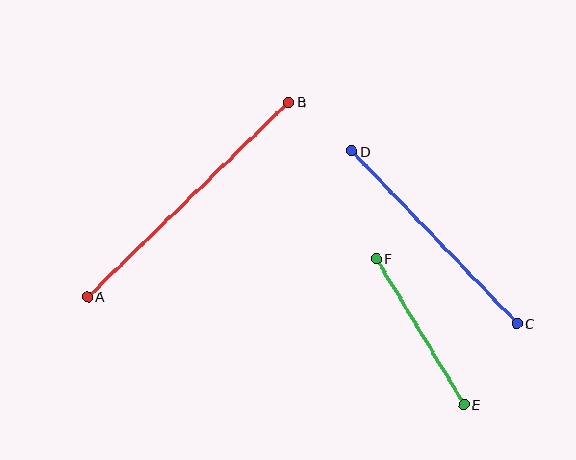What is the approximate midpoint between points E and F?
The midpoint is at approximately (420, 332) pixels.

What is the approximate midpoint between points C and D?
The midpoint is at approximately (434, 237) pixels.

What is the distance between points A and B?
The distance is approximately 280 pixels.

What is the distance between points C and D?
The distance is approximately 239 pixels.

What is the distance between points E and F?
The distance is approximately 170 pixels.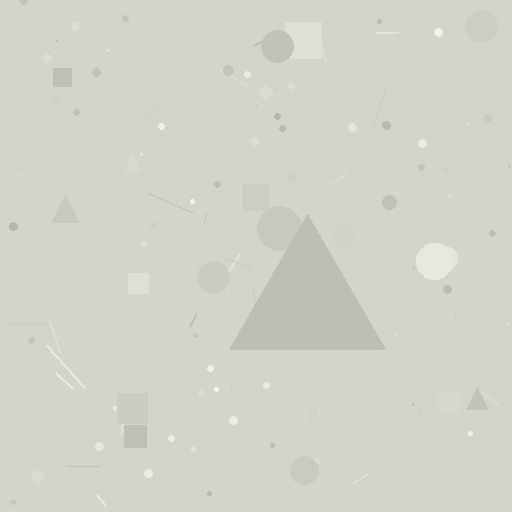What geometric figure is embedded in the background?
A triangle is embedded in the background.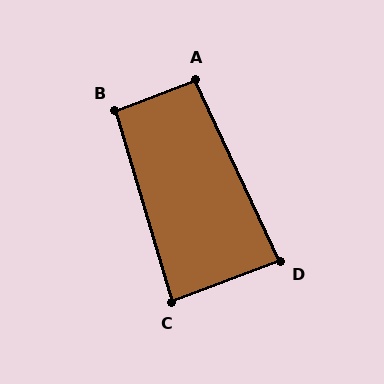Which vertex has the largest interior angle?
B, at approximately 95 degrees.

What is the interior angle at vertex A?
Approximately 94 degrees (approximately right).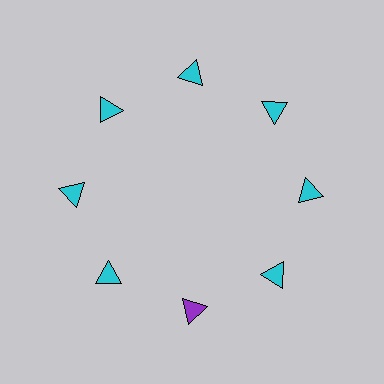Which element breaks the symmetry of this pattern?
The purple triangle at roughly the 6 o'clock position breaks the symmetry. All other shapes are cyan triangles.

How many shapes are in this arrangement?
There are 8 shapes arranged in a ring pattern.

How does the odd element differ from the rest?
It has a different color: purple instead of cyan.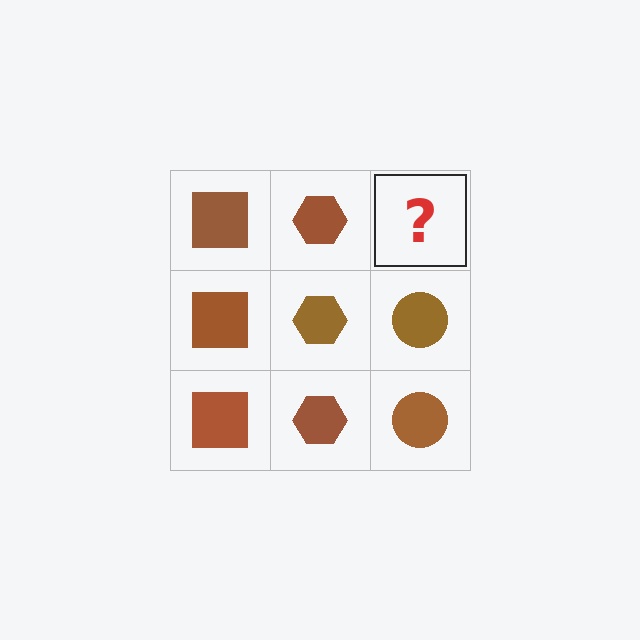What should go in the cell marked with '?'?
The missing cell should contain a brown circle.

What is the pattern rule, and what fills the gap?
The rule is that each column has a consistent shape. The gap should be filled with a brown circle.